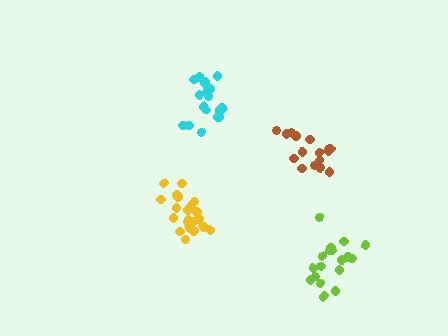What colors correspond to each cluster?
The clusters are colored: yellow, brown, lime, cyan.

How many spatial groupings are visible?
There are 4 spatial groupings.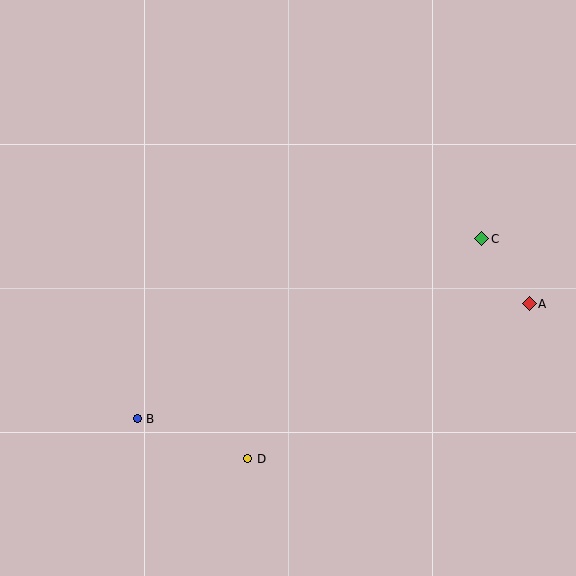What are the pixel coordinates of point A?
Point A is at (529, 304).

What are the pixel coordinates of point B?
Point B is at (137, 419).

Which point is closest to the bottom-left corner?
Point B is closest to the bottom-left corner.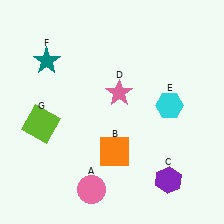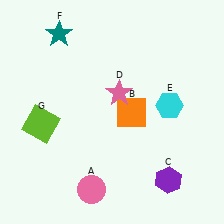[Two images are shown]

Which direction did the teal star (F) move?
The teal star (F) moved up.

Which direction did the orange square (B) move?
The orange square (B) moved up.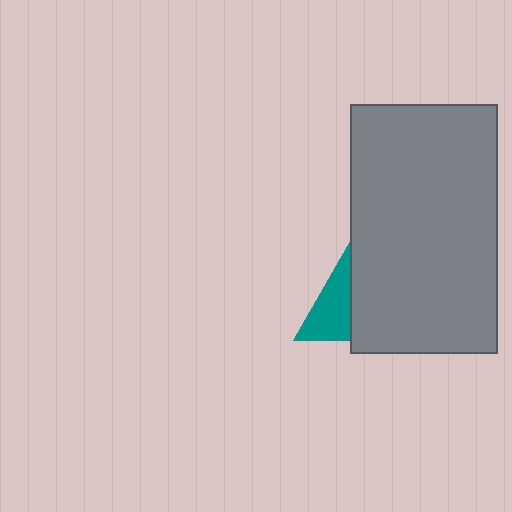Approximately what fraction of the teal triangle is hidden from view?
Roughly 64% of the teal triangle is hidden behind the gray rectangle.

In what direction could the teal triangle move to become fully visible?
The teal triangle could move left. That would shift it out from behind the gray rectangle entirely.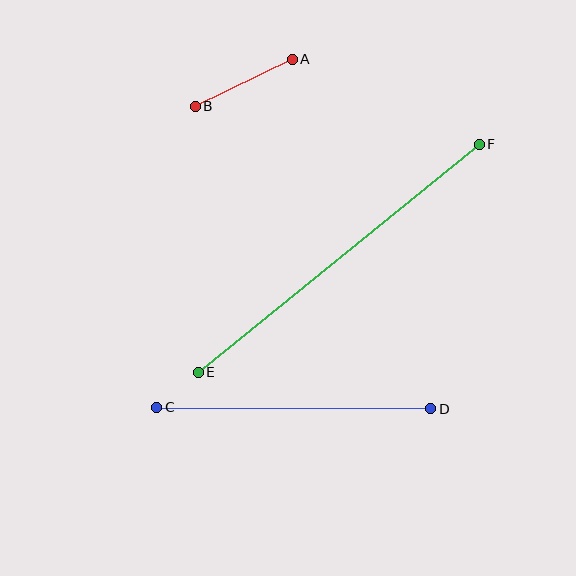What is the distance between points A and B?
The distance is approximately 107 pixels.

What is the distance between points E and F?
The distance is approximately 362 pixels.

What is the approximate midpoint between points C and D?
The midpoint is at approximately (294, 408) pixels.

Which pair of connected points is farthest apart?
Points E and F are farthest apart.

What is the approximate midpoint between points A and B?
The midpoint is at approximately (244, 83) pixels.